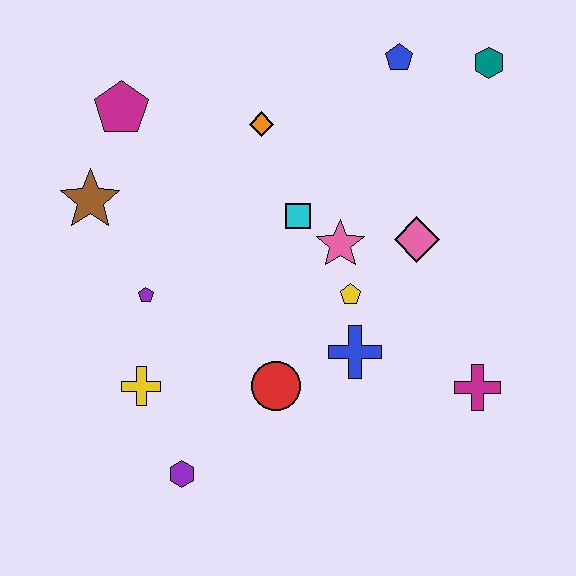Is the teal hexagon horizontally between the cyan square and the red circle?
No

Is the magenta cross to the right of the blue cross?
Yes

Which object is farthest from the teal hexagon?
The purple hexagon is farthest from the teal hexagon.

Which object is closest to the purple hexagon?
The yellow cross is closest to the purple hexagon.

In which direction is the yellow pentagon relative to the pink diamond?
The yellow pentagon is to the left of the pink diamond.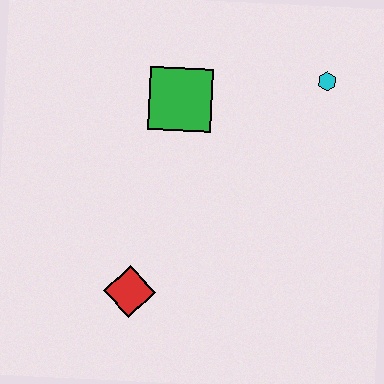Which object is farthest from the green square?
The red diamond is farthest from the green square.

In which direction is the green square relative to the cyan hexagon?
The green square is to the left of the cyan hexagon.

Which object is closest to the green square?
The cyan hexagon is closest to the green square.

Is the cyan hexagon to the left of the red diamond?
No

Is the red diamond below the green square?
Yes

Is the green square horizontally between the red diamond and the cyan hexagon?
Yes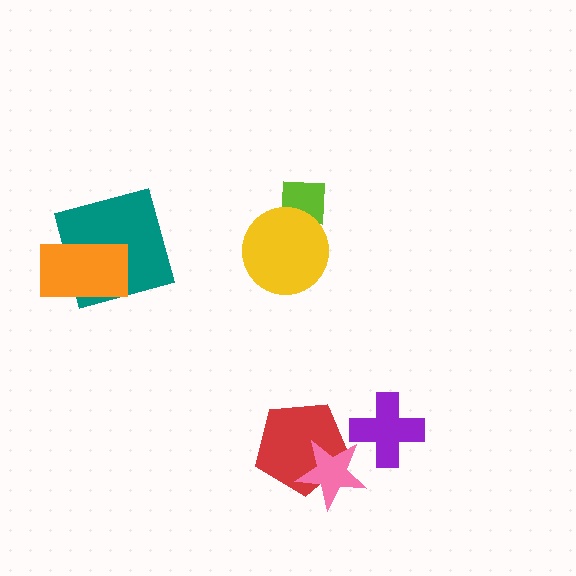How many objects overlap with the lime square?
1 object overlaps with the lime square.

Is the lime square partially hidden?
Yes, it is partially covered by another shape.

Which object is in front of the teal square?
The orange rectangle is in front of the teal square.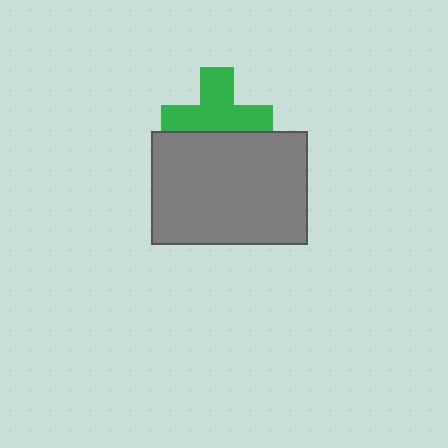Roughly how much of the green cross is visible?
Most of it is visible (roughly 66%).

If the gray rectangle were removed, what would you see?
You would see the complete green cross.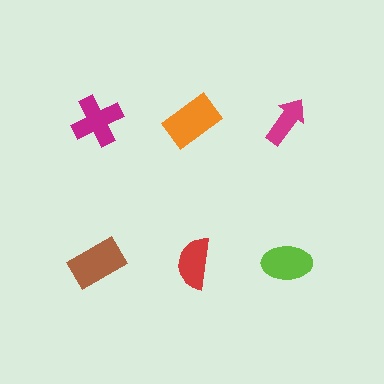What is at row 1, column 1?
A magenta cross.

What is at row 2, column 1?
A brown rectangle.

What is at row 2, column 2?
A red semicircle.